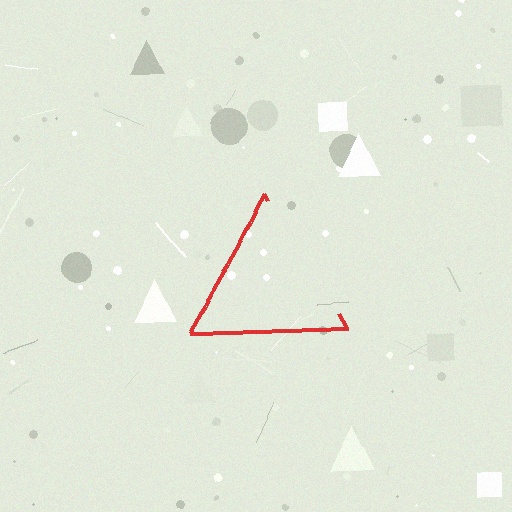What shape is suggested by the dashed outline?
The dashed outline suggests a triangle.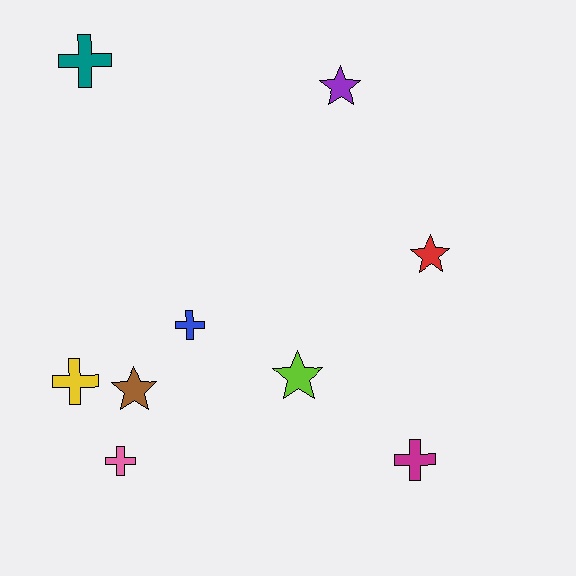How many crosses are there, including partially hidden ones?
There are 5 crosses.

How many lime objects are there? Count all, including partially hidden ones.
There is 1 lime object.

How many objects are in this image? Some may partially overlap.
There are 9 objects.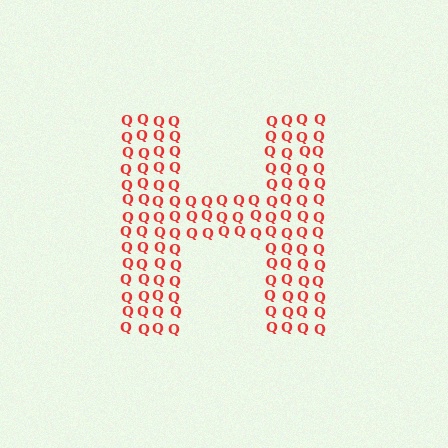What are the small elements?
The small elements are letter Q's.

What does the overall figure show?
The overall figure shows the letter H.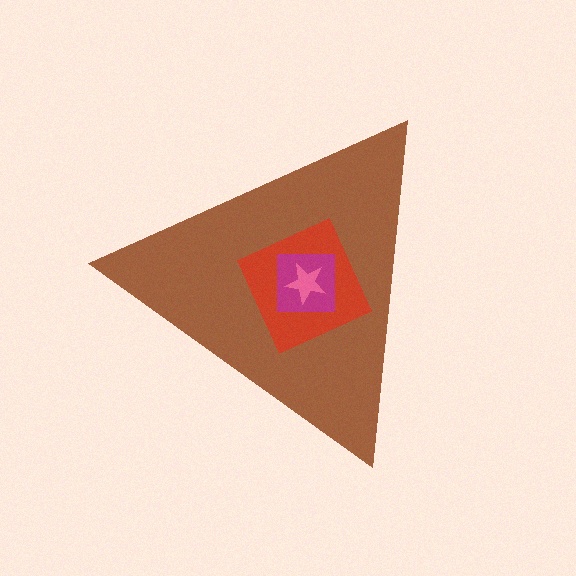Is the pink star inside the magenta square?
Yes.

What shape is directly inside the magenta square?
The pink star.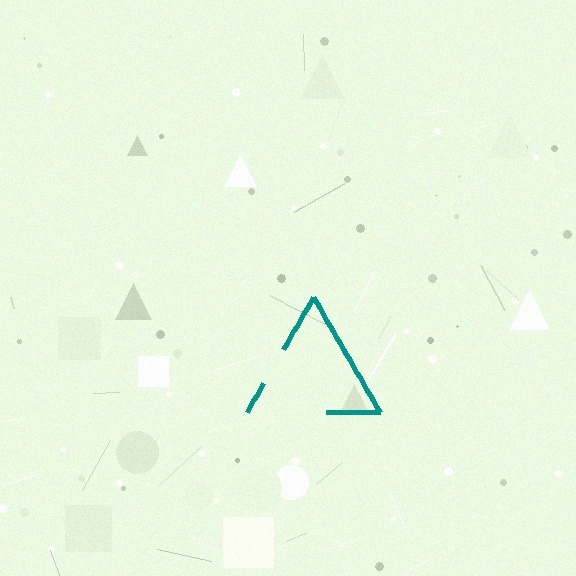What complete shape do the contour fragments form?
The contour fragments form a triangle.